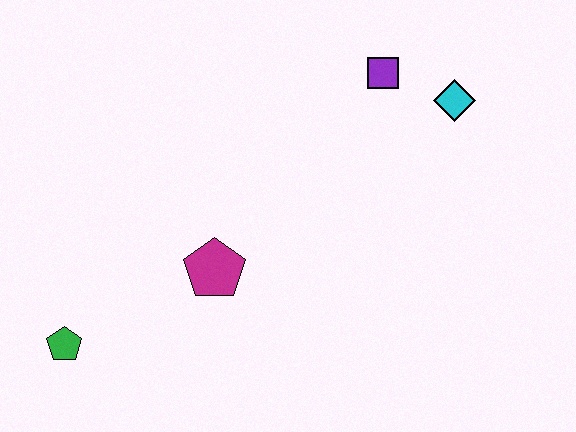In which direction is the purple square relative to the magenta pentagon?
The purple square is above the magenta pentagon.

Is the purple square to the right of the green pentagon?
Yes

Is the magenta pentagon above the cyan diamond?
No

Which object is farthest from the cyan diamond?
The green pentagon is farthest from the cyan diamond.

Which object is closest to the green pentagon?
The magenta pentagon is closest to the green pentagon.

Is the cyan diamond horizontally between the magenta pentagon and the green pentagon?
No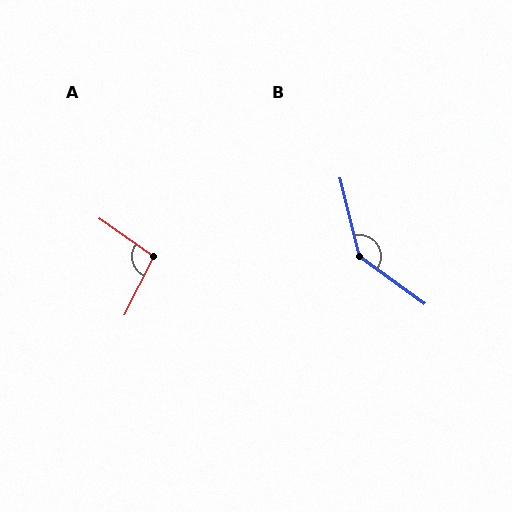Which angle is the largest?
B, at approximately 140 degrees.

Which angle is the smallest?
A, at approximately 98 degrees.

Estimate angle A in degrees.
Approximately 98 degrees.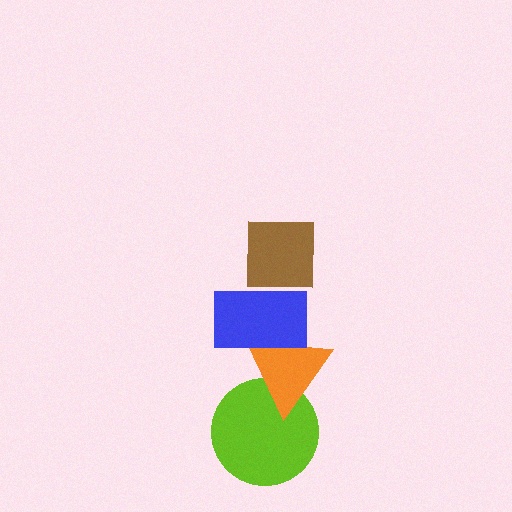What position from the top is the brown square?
The brown square is 1st from the top.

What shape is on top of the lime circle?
The orange triangle is on top of the lime circle.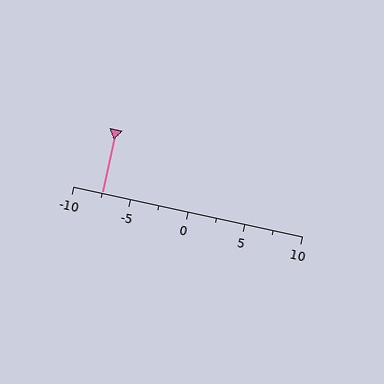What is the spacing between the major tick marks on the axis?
The major ticks are spaced 5 apart.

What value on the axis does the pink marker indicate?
The marker indicates approximately -7.5.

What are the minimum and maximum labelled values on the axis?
The axis runs from -10 to 10.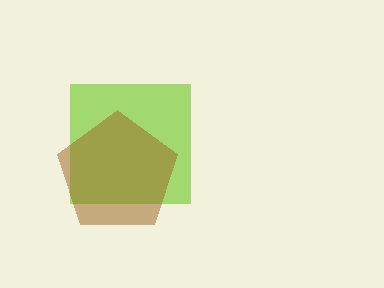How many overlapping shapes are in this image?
There are 2 overlapping shapes in the image.